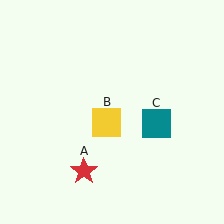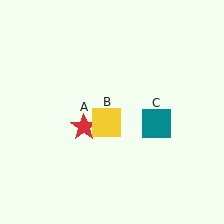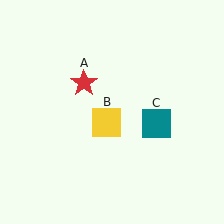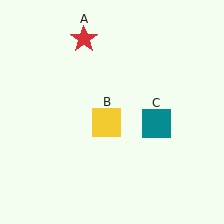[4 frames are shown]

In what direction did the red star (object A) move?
The red star (object A) moved up.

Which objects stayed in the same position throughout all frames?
Yellow square (object B) and teal square (object C) remained stationary.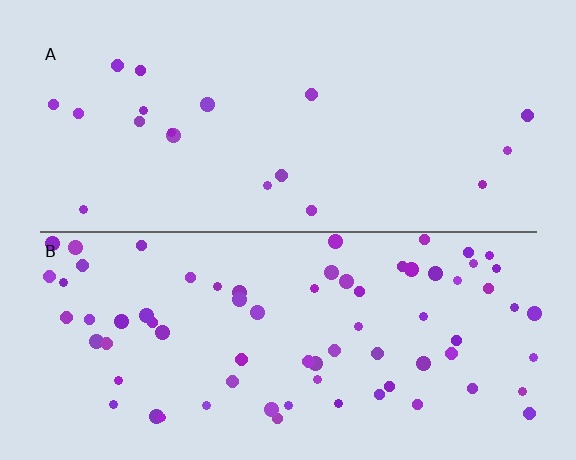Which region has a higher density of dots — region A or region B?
B (the bottom).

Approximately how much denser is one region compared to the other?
Approximately 3.8× — region B over region A.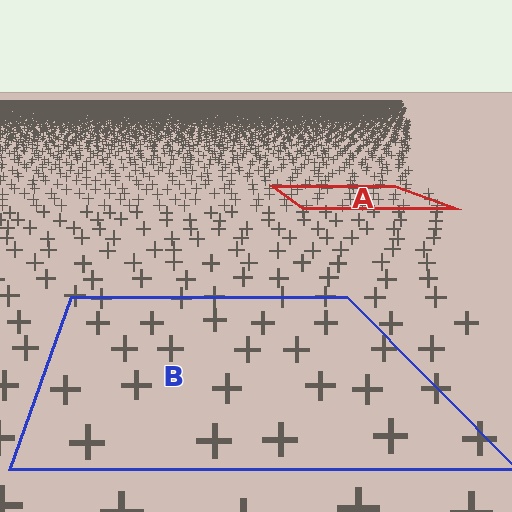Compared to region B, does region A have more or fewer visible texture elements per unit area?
Region A has more texture elements per unit area — they are packed more densely because it is farther away.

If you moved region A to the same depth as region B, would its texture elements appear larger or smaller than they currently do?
They would appear larger. At a closer depth, the same texture elements are projected at a bigger on-screen size.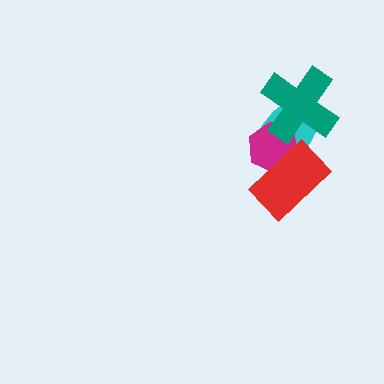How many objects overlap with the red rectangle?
2 objects overlap with the red rectangle.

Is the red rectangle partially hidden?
No, no other shape covers it.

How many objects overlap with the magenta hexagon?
3 objects overlap with the magenta hexagon.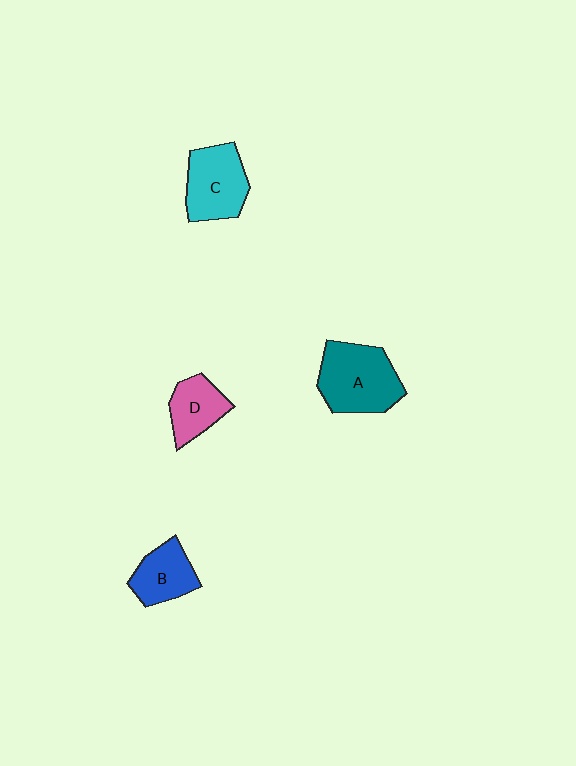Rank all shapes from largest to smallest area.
From largest to smallest: A (teal), C (cyan), B (blue), D (pink).